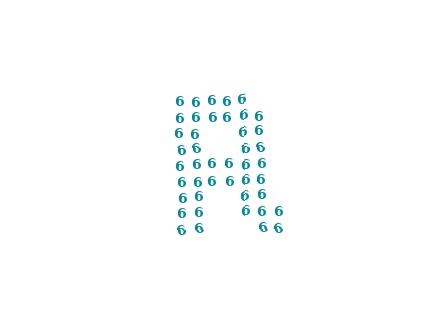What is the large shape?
The large shape is the letter R.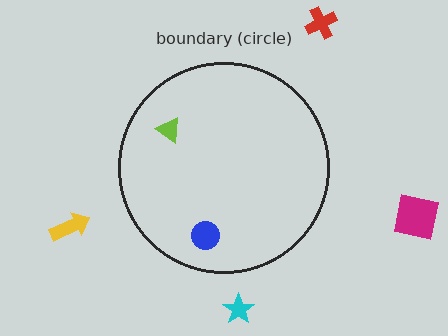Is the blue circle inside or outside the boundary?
Inside.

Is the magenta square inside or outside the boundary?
Outside.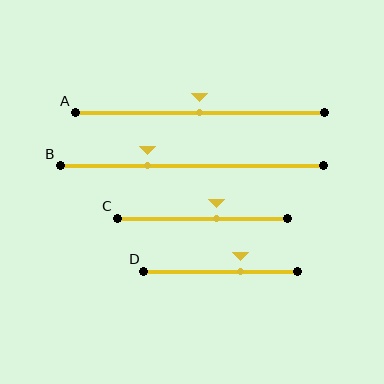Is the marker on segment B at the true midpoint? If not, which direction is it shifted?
No, the marker on segment B is shifted to the left by about 17% of the segment length.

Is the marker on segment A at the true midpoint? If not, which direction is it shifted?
Yes, the marker on segment A is at the true midpoint.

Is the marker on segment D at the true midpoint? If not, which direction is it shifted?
No, the marker on segment D is shifted to the right by about 13% of the segment length.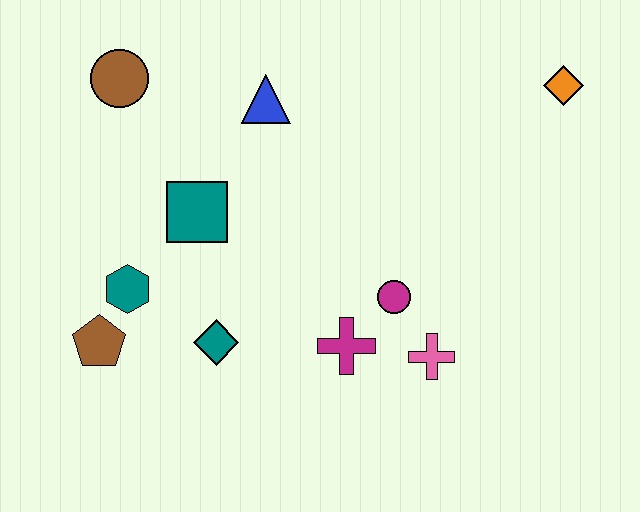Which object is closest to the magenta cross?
The magenta circle is closest to the magenta cross.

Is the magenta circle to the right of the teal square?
Yes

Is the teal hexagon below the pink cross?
No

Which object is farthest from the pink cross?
The brown circle is farthest from the pink cross.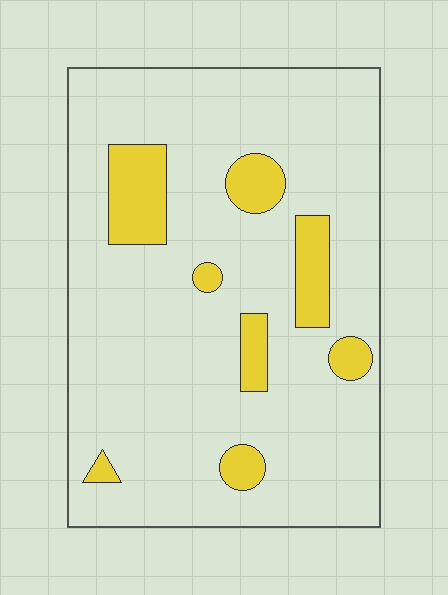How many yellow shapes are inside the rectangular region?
8.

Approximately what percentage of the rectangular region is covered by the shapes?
Approximately 15%.